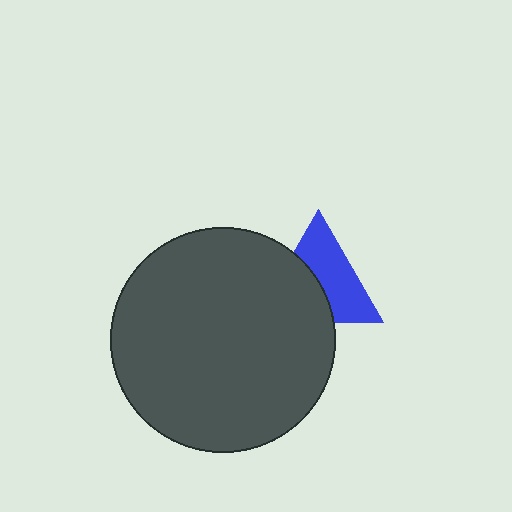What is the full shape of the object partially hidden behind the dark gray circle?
The partially hidden object is a blue triangle.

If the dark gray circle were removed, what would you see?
You would see the complete blue triangle.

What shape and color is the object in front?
The object in front is a dark gray circle.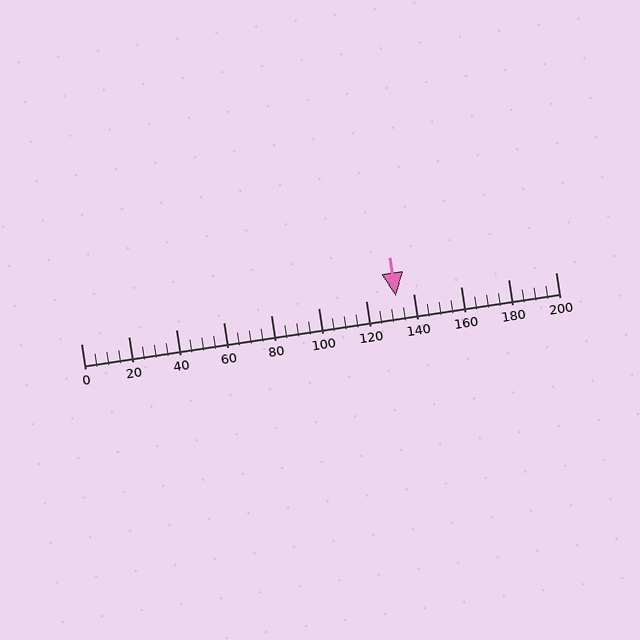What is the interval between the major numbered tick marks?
The major tick marks are spaced 20 units apart.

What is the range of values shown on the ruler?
The ruler shows values from 0 to 200.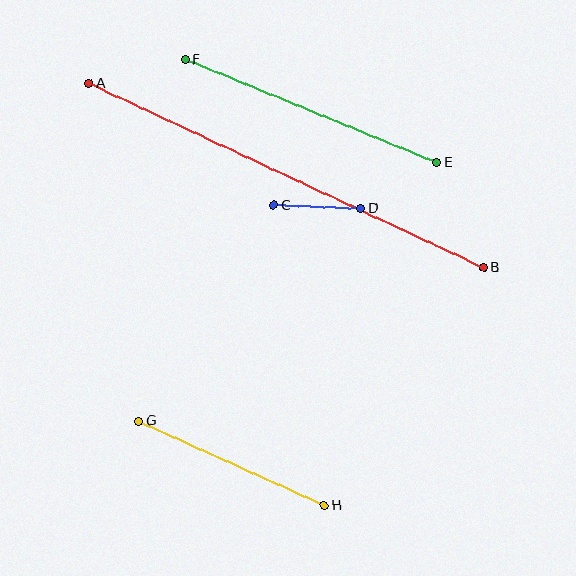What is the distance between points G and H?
The distance is approximately 204 pixels.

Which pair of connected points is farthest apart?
Points A and B are farthest apart.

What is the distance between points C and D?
The distance is approximately 87 pixels.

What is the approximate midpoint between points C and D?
The midpoint is at approximately (317, 207) pixels.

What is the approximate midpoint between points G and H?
The midpoint is at approximately (231, 463) pixels.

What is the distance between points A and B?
The distance is approximately 436 pixels.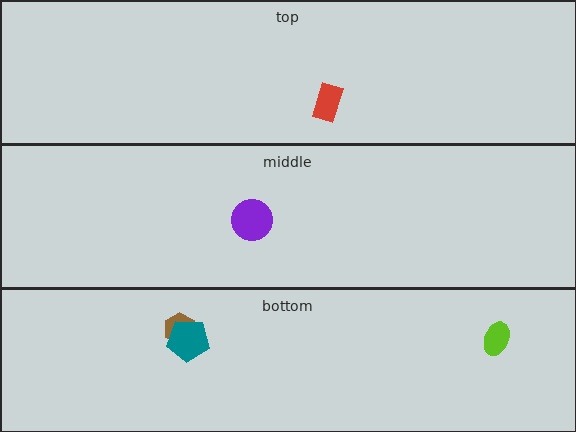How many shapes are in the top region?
1.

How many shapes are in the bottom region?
3.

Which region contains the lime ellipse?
The bottom region.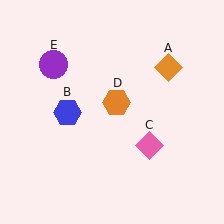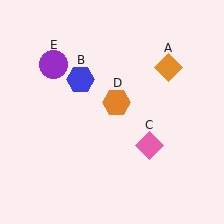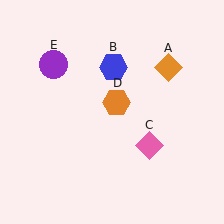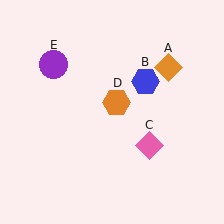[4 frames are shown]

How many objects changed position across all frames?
1 object changed position: blue hexagon (object B).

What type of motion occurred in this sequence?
The blue hexagon (object B) rotated clockwise around the center of the scene.